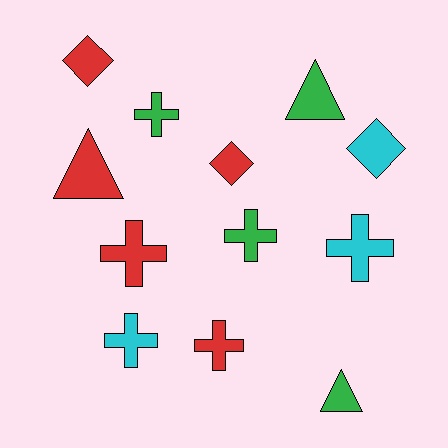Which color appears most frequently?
Red, with 5 objects.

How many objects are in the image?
There are 12 objects.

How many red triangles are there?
There is 1 red triangle.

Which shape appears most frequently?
Cross, with 6 objects.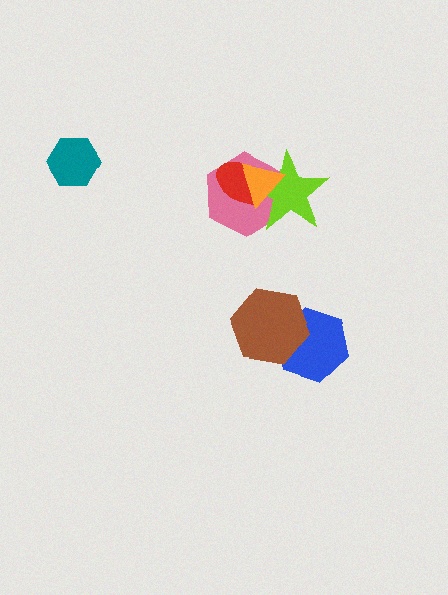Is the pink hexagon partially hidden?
Yes, it is partially covered by another shape.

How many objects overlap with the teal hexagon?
0 objects overlap with the teal hexagon.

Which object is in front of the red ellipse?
The orange triangle is in front of the red ellipse.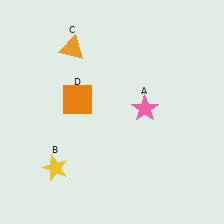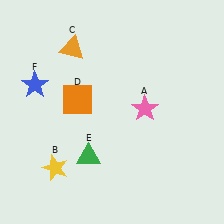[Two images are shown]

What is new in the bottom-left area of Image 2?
A green triangle (E) was added in the bottom-left area of Image 2.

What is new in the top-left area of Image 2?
A blue star (F) was added in the top-left area of Image 2.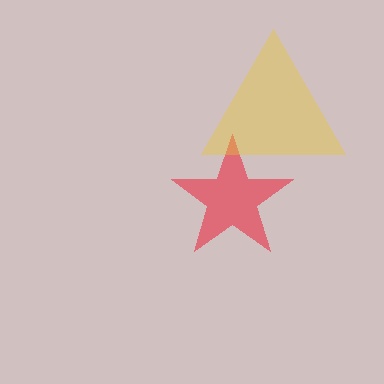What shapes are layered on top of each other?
The layered shapes are: a red star, a yellow triangle.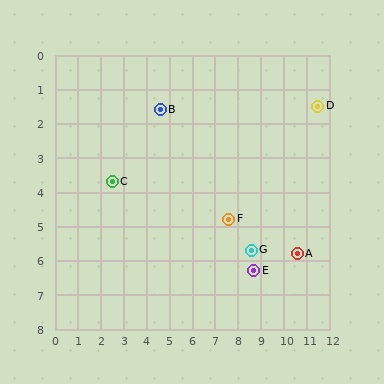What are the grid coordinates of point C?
Point C is at approximately (2.5, 3.7).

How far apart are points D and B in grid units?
Points D and B are about 6.9 grid units apart.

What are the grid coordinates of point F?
Point F is at approximately (7.6, 4.8).